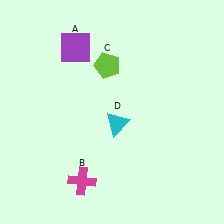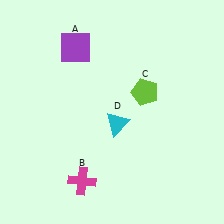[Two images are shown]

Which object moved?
The lime pentagon (C) moved right.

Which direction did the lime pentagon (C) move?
The lime pentagon (C) moved right.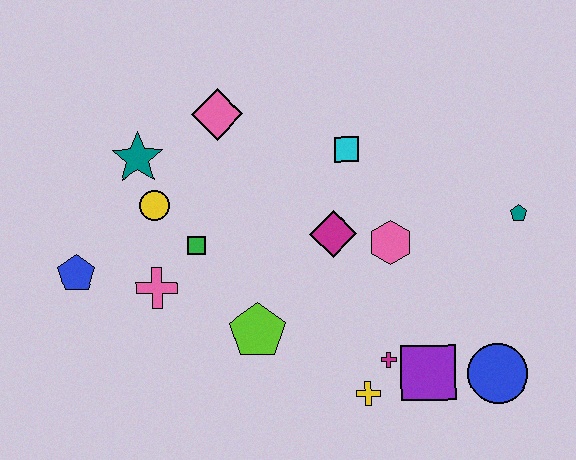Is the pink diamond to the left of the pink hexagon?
Yes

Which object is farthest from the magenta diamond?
The blue pentagon is farthest from the magenta diamond.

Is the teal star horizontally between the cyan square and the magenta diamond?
No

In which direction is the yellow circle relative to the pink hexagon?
The yellow circle is to the left of the pink hexagon.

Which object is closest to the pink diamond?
The teal star is closest to the pink diamond.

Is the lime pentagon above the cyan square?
No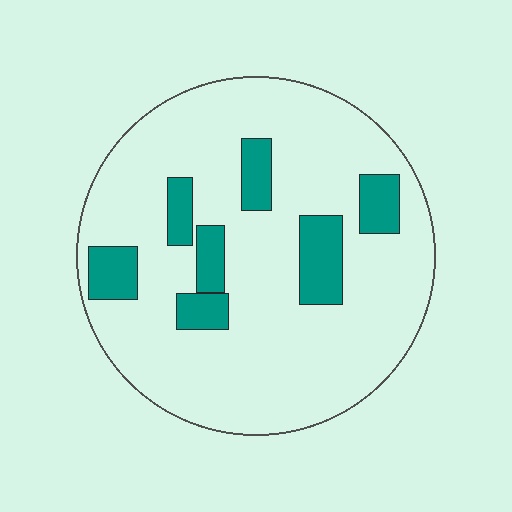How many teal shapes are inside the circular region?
7.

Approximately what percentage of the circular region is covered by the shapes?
Approximately 15%.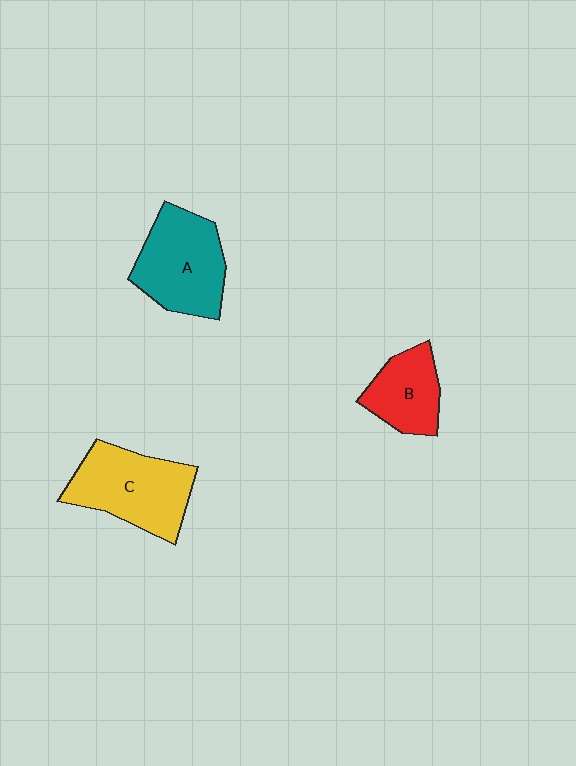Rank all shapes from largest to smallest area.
From largest to smallest: C (yellow), A (teal), B (red).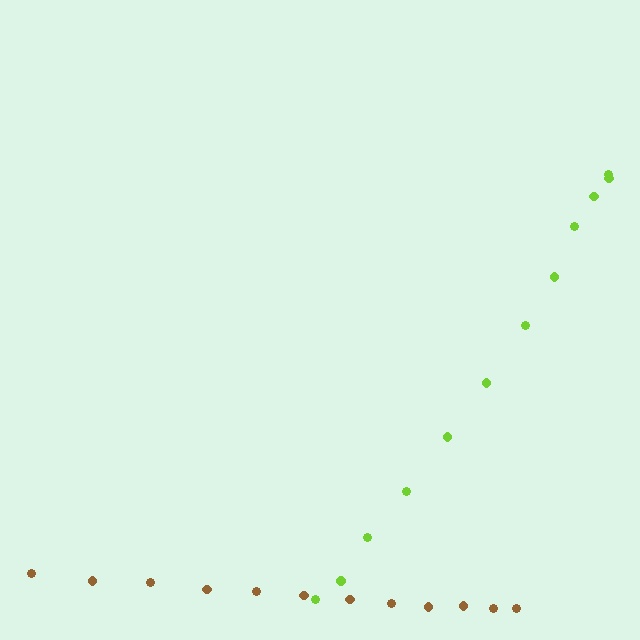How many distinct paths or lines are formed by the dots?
There are 2 distinct paths.